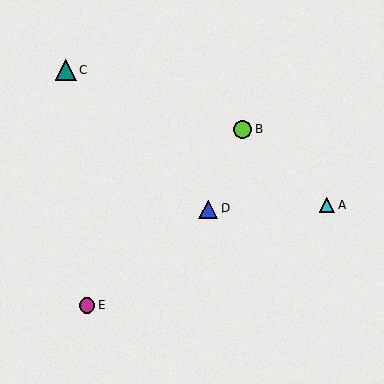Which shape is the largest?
The teal triangle (labeled C) is the largest.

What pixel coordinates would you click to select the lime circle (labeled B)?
Click at (243, 129) to select the lime circle B.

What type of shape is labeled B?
Shape B is a lime circle.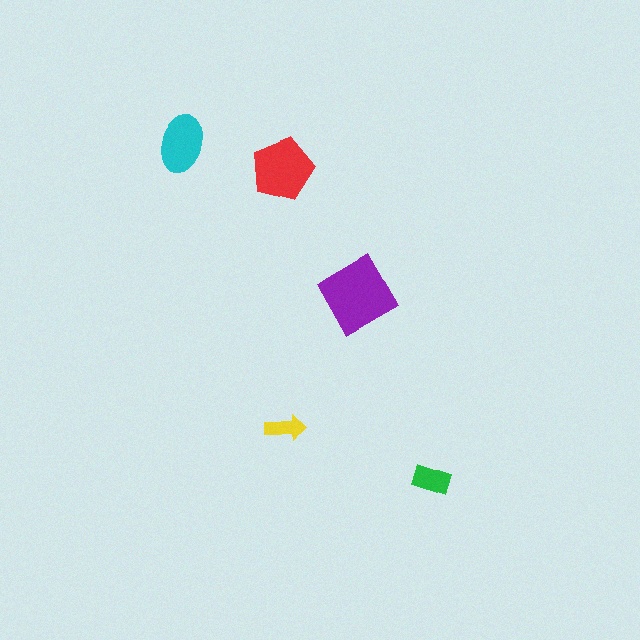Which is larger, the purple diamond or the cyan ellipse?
The purple diamond.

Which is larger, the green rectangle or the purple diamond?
The purple diamond.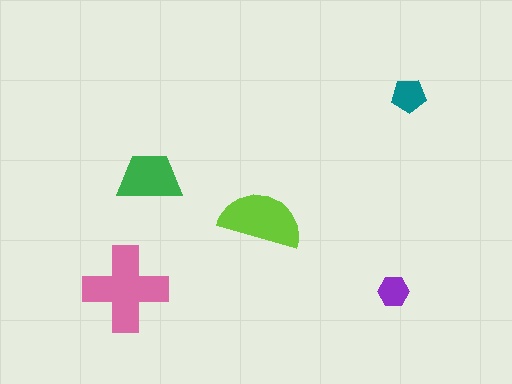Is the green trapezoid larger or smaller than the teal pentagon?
Larger.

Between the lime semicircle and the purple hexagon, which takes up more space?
The lime semicircle.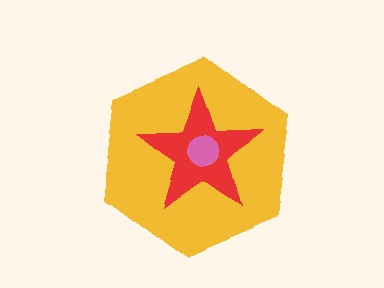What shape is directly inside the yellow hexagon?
The red star.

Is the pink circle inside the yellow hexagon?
Yes.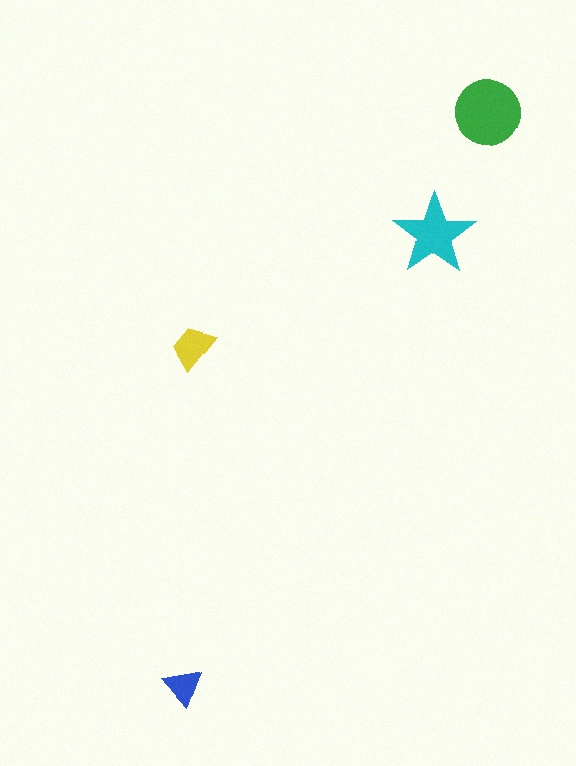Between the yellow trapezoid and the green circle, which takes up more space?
The green circle.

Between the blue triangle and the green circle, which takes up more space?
The green circle.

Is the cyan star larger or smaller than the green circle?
Smaller.